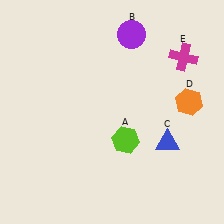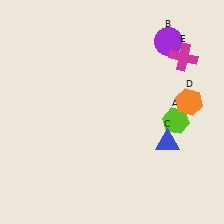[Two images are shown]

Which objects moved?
The objects that moved are: the lime hexagon (A), the purple circle (B).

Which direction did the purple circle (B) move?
The purple circle (B) moved right.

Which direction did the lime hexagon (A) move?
The lime hexagon (A) moved right.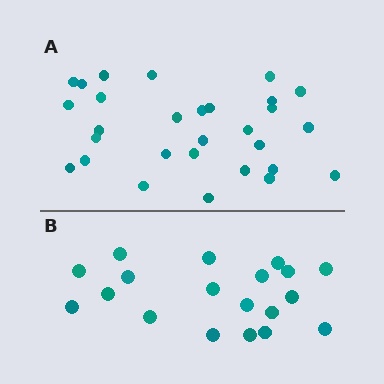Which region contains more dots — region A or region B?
Region A (the top region) has more dots.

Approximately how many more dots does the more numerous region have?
Region A has roughly 10 or so more dots than region B.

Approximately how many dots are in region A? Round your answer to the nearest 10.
About 30 dots. (The exact count is 29, which rounds to 30.)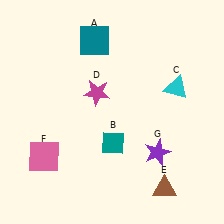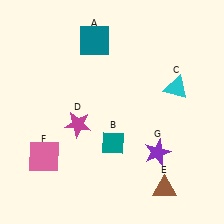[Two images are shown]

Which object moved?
The magenta star (D) moved down.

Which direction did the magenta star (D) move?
The magenta star (D) moved down.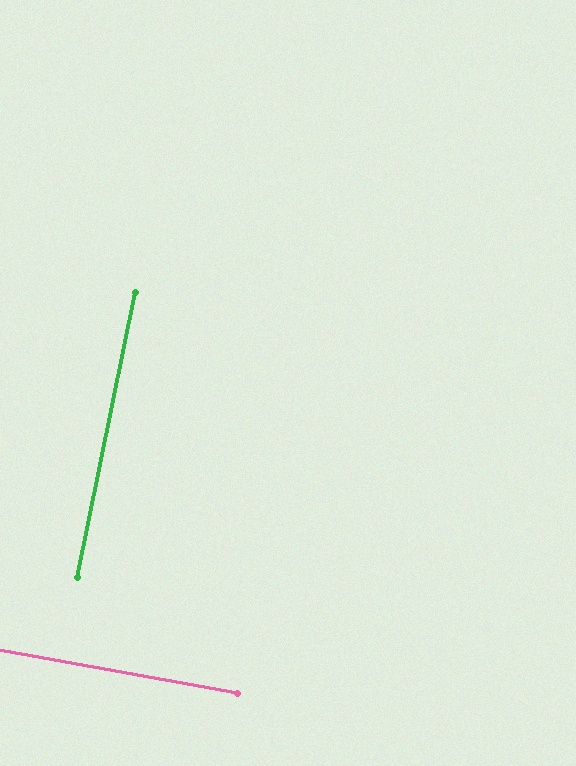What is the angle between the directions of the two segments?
Approximately 89 degrees.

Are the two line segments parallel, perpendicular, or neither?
Perpendicular — they meet at approximately 89°.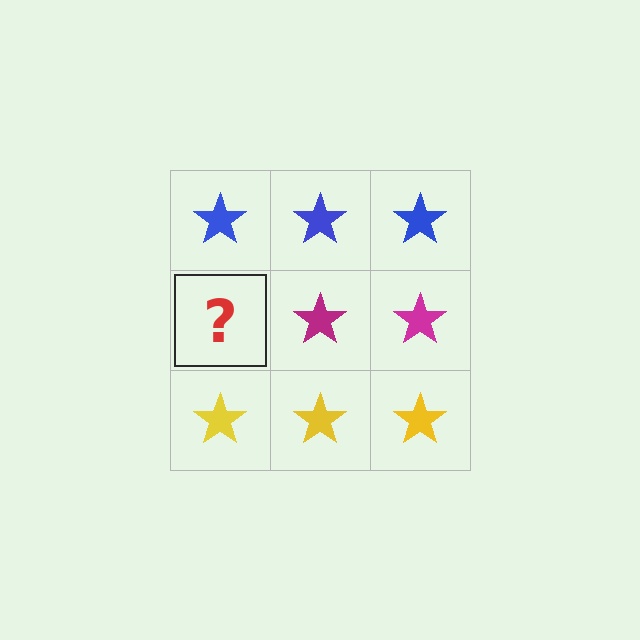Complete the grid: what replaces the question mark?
The question mark should be replaced with a magenta star.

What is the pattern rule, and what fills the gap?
The rule is that each row has a consistent color. The gap should be filled with a magenta star.